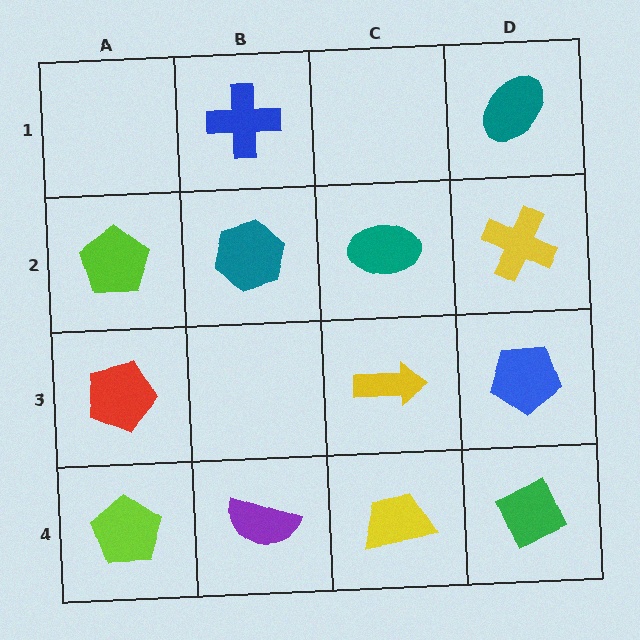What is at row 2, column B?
A teal hexagon.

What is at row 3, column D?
A blue pentagon.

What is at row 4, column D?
A green diamond.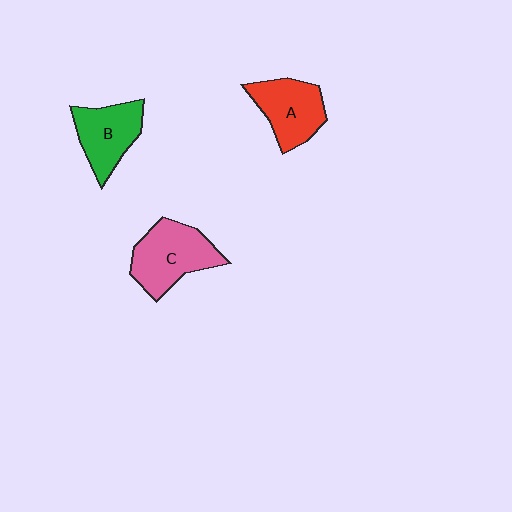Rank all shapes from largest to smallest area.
From largest to smallest: C (pink), A (red), B (green).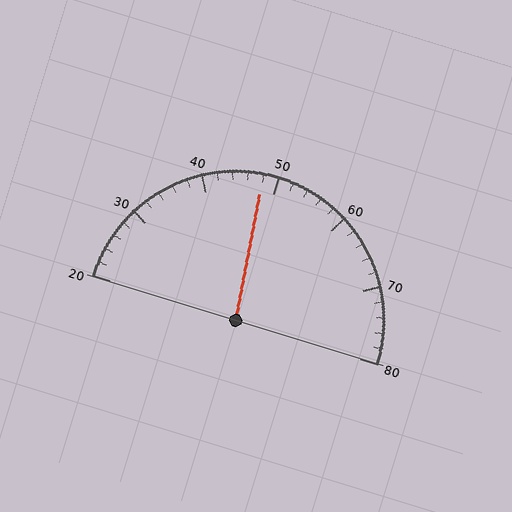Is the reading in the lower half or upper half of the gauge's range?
The reading is in the lower half of the range (20 to 80).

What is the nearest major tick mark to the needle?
The nearest major tick mark is 50.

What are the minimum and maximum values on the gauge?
The gauge ranges from 20 to 80.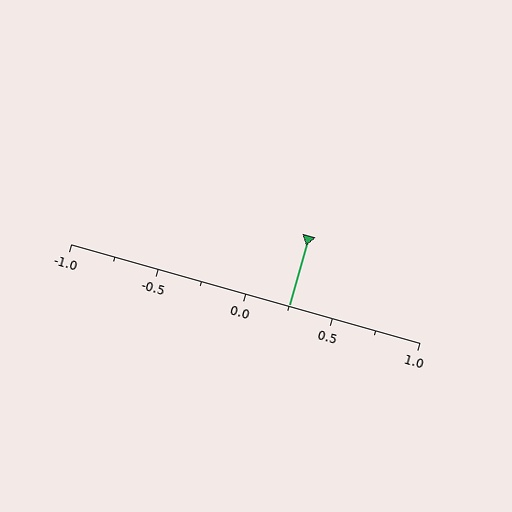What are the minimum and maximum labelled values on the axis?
The axis runs from -1.0 to 1.0.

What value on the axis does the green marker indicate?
The marker indicates approximately 0.25.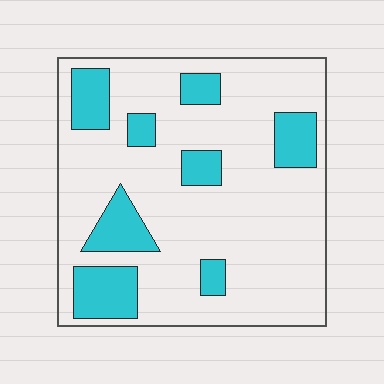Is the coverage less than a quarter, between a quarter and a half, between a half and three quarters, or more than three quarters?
Less than a quarter.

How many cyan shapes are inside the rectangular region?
8.